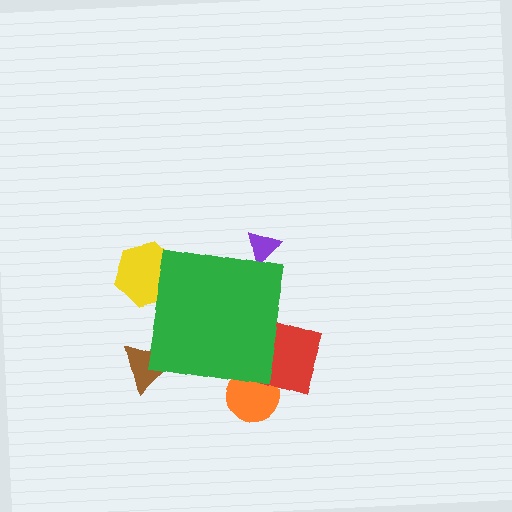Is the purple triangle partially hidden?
Yes, the purple triangle is partially hidden behind the green square.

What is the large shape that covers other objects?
A green square.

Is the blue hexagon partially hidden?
Yes, the blue hexagon is partially hidden behind the green square.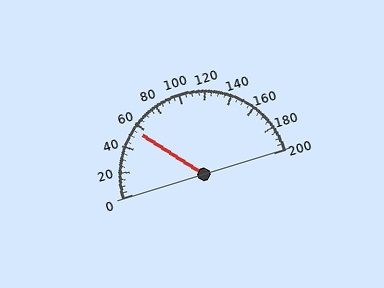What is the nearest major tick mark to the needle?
The nearest major tick mark is 60.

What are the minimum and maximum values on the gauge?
The gauge ranges from 0 to 200.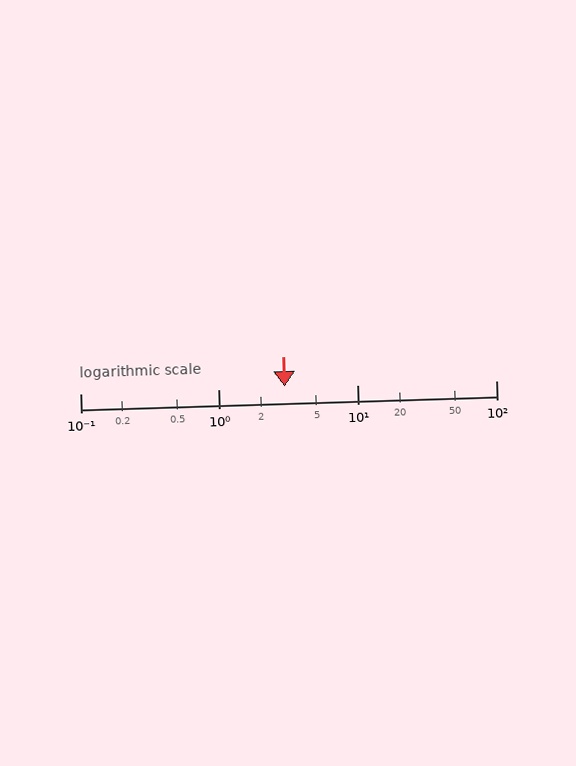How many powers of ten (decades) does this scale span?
The scale spans 3 decades, from 0.1 to 100.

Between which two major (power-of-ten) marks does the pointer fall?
The pointer is between 1 and 10.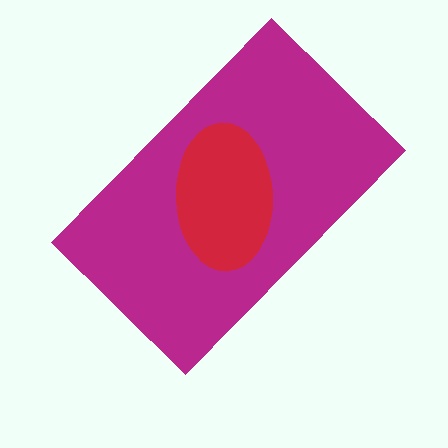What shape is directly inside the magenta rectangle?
The red ellipse.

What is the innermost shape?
The red ellipse.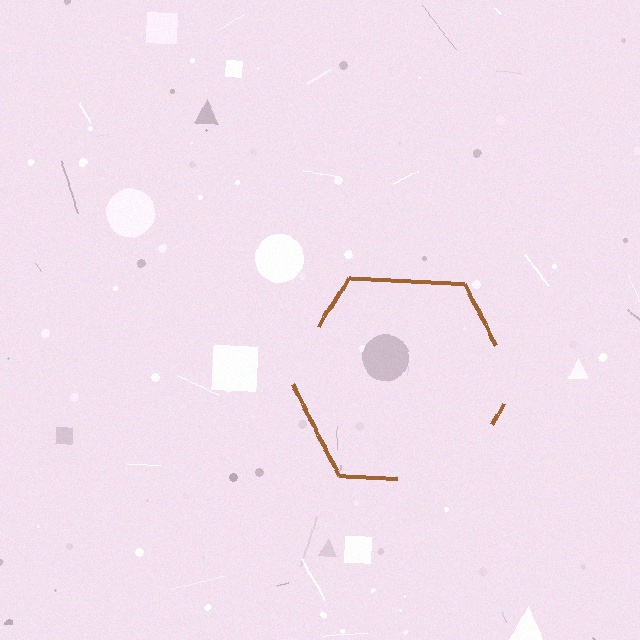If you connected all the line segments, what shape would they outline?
They would outline a hexagon.